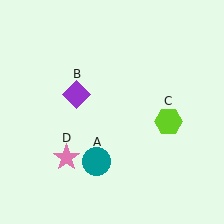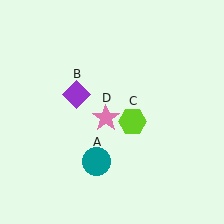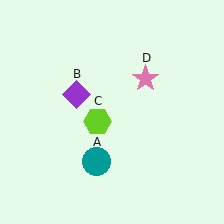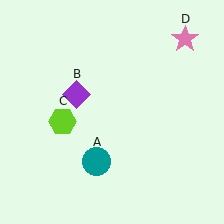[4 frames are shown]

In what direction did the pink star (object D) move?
The pink star (object D) moved up and to the right.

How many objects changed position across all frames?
2 objects changed position: lime hexagon (object C), pink star (object D).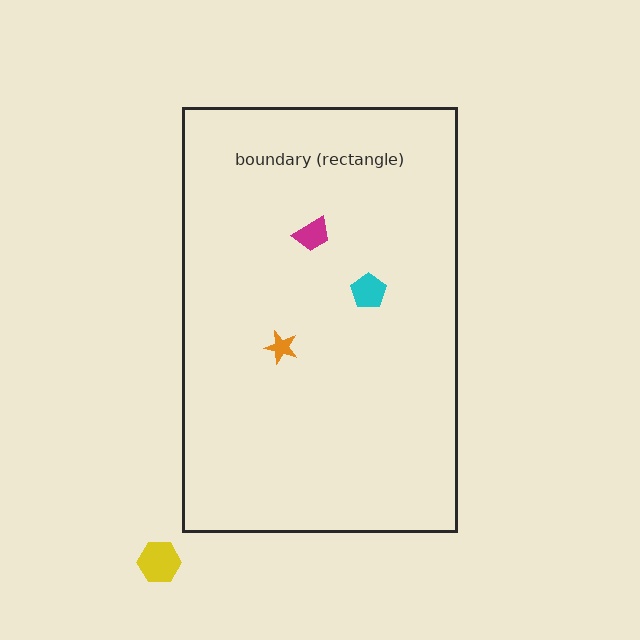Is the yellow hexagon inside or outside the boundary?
Outside.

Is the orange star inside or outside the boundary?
Inside.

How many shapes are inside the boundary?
3 inside, 1 outside.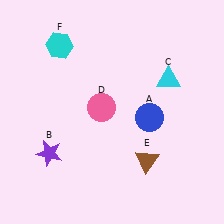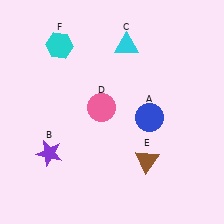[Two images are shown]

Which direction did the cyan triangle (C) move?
The cyan triangle (C) moved left.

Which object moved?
The cyan triangle (C) moved left.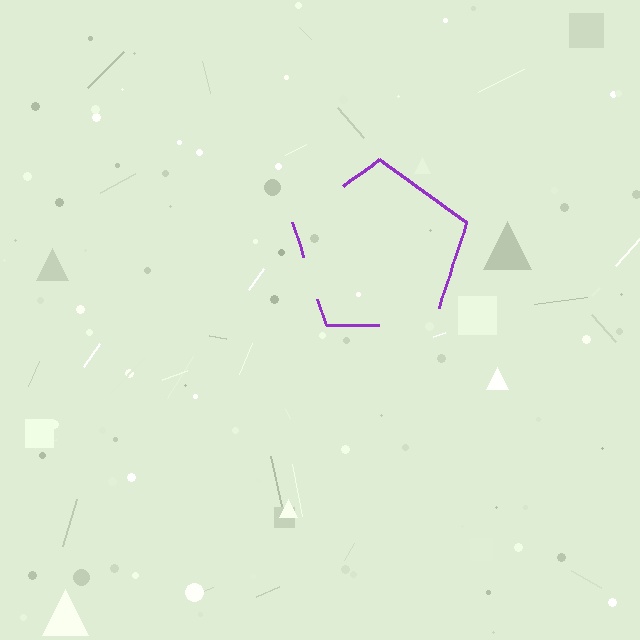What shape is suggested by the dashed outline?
The dashed outline suggests a pentagon.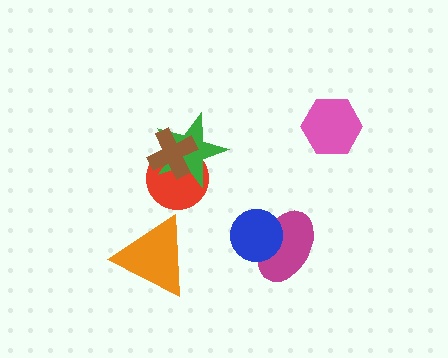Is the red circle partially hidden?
Yes, it is partially covered by another shape.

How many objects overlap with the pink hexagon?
0 objects overlap with the pink hexagon.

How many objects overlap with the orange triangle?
0 objects overlap with the orange triangle.